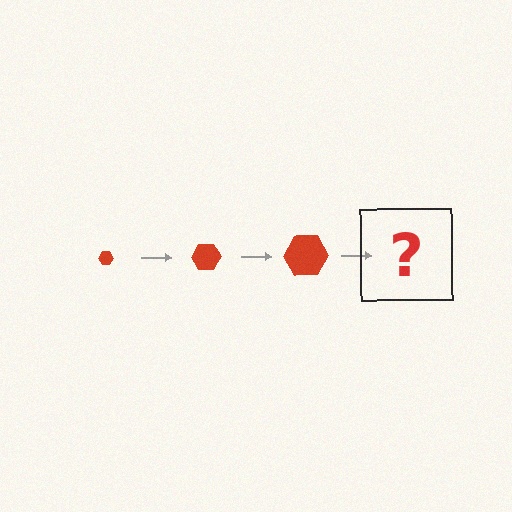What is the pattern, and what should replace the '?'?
The pattern is that the hexagon gets progressively larger each step. The '?' should be a red hexagon, larger than the previous one.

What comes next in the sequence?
The next element should be a red hexagon, larger than the previous one.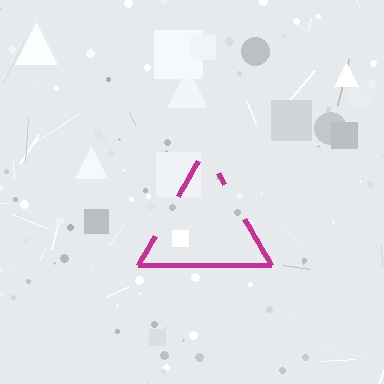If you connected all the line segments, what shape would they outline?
They would outline a triangle.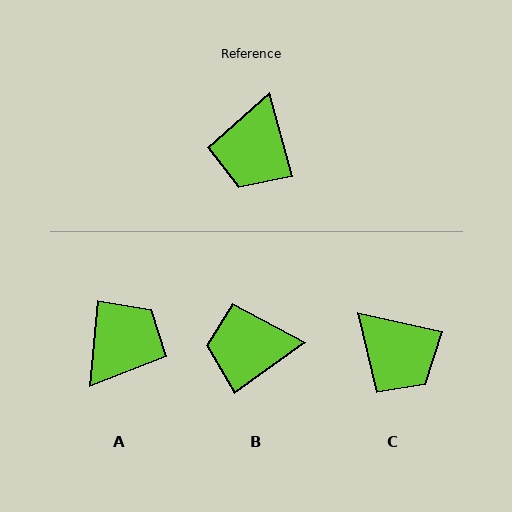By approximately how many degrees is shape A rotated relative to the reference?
Approximately 159 degrees counter-clockwise.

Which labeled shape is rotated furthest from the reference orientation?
A, about 159 degrees away.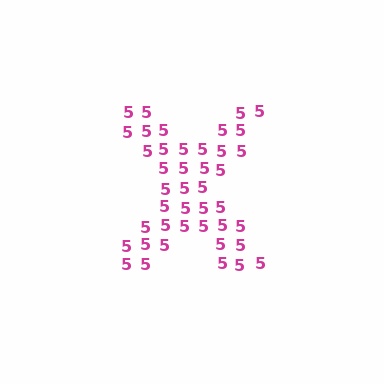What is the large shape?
The large shape is the letter X.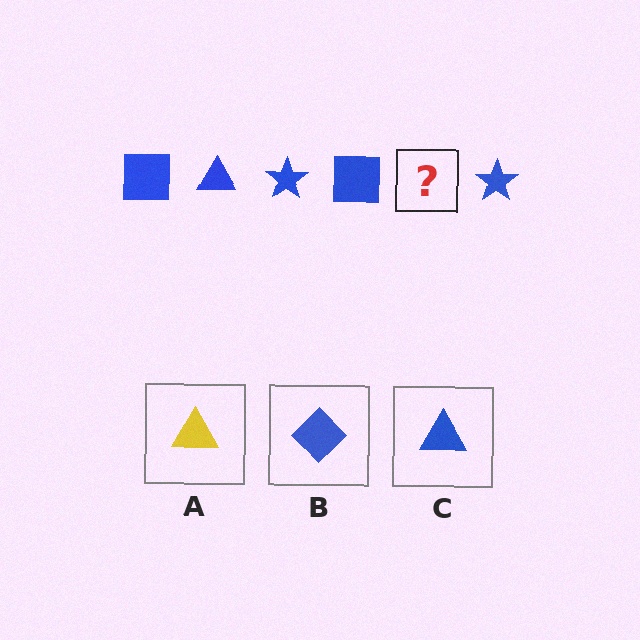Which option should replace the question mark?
Option C.